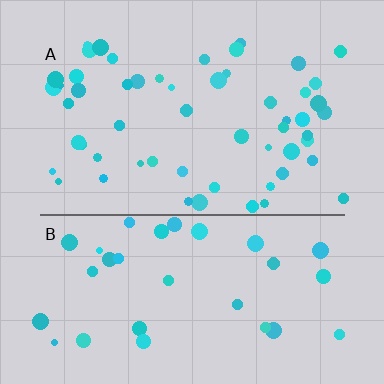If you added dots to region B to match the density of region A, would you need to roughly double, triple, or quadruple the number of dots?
Approximately double.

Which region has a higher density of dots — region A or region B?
A (the top).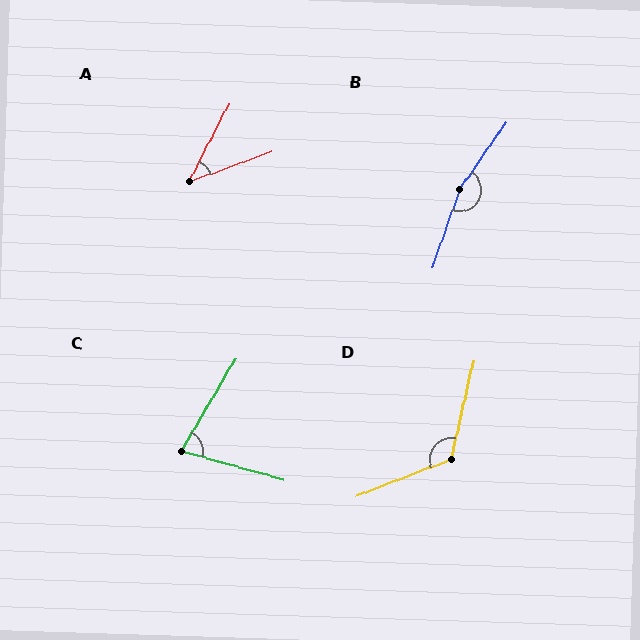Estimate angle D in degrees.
Approximately 123 degrees.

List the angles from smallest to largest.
A (42°), C (75°), D (123°), B (165°).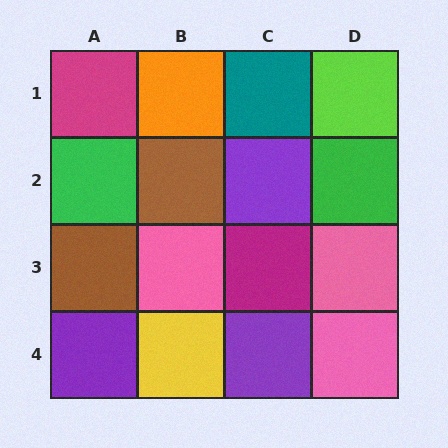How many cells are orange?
1 cell is orange.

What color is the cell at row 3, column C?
Magenta.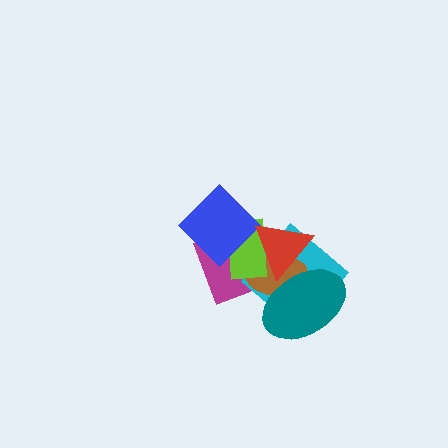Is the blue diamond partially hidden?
Yes, it is partially covered by another shape.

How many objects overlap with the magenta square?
5 objects overlap with the magenta square.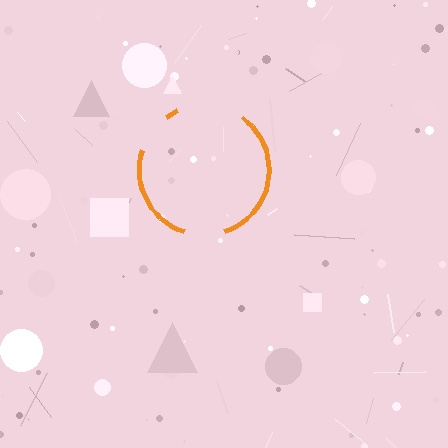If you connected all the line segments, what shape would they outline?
They would outline a circle.